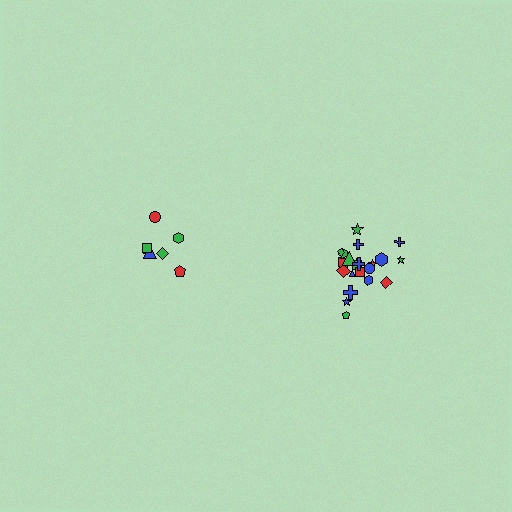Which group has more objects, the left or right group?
The right group.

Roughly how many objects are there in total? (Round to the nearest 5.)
Roughly 30 objects in total.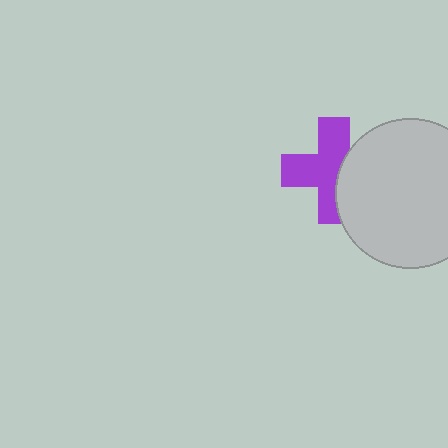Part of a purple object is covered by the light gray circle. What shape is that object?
It is a cross.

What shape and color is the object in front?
The object in front is a light gray circle.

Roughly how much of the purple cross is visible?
About half of it is visible (roughly 65%).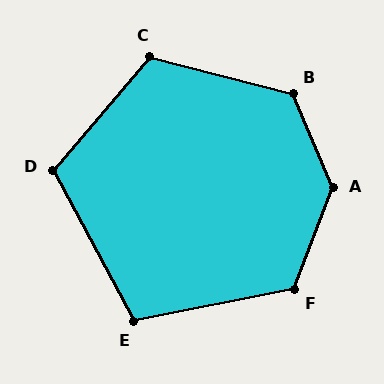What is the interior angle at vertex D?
Approximately 111 degrees (obtuse).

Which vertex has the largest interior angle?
A, at approximately 136 degrees.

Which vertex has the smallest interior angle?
E, at approximately 107 degrees.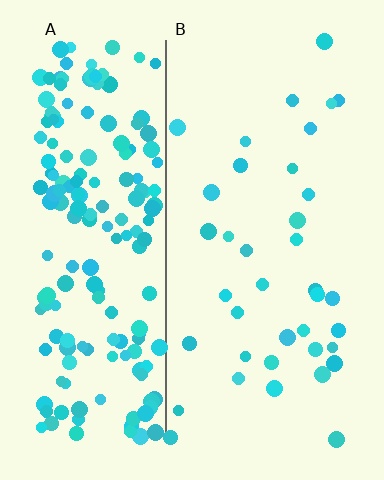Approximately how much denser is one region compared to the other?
Approximately 5.1× — region A over region B.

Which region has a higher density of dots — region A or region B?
A (the left).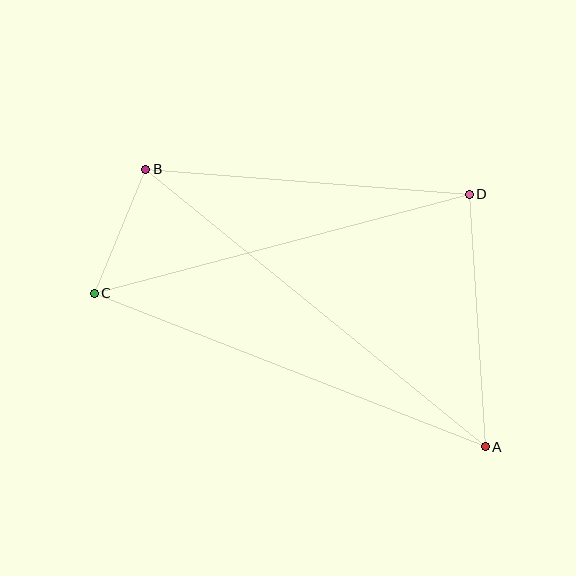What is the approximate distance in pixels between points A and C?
The distance between A and C is approximately 420 pixels.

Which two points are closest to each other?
Points B and C are closest to each other.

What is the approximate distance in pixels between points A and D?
The distance between A and D is approximately 253 pixels.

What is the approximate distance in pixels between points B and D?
The distance between B and D is approximately 325 pixels.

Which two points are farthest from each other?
Points A and B are farthest from each other.